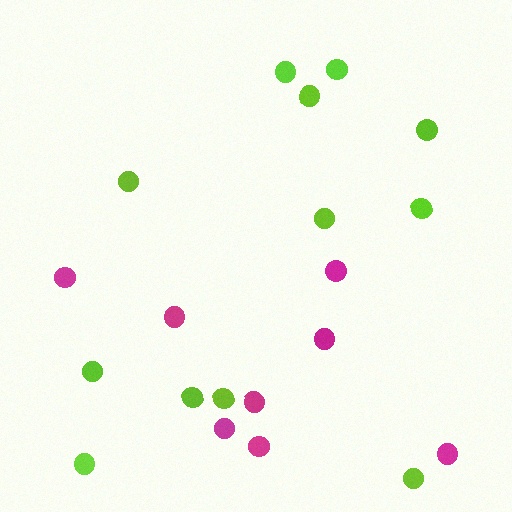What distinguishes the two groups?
There are 2 groups: one group of lime circles (12) and one group of magenta circles (8).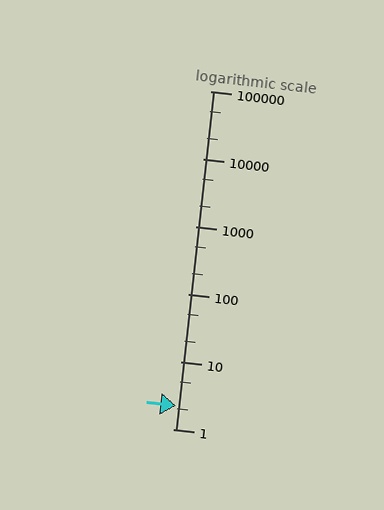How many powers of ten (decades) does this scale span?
The scale spans 5 decades, from 1 to 100000.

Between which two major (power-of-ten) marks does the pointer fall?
The pointer is between 1 and 10.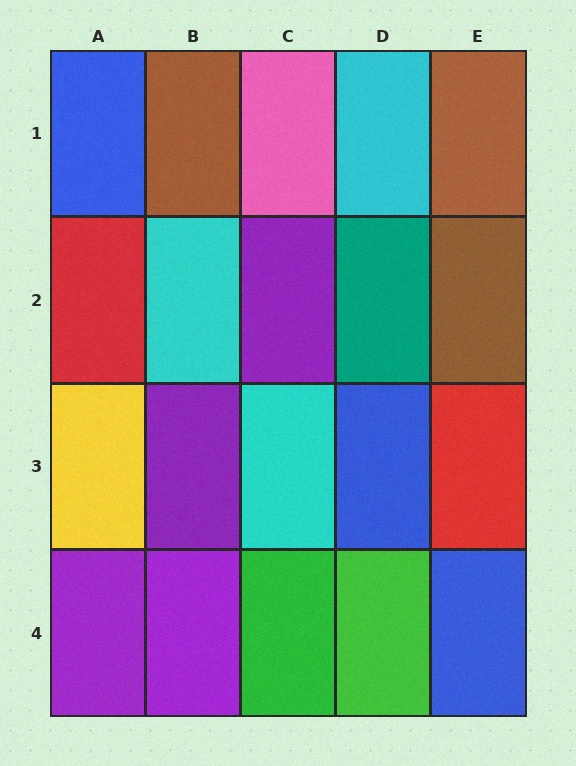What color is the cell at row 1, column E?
Brown.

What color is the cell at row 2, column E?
Brown.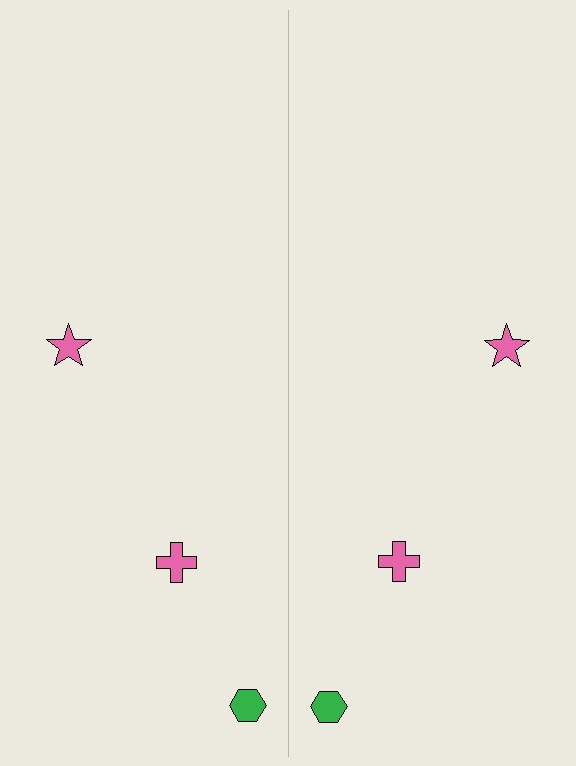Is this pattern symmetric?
Yes, this pattern has bilateral (reflection) symmetry.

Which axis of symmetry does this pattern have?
The pattern has a vertical axis of symmetry running through the center of the image.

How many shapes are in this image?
There are 6 shapes in this image.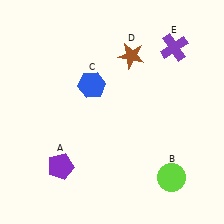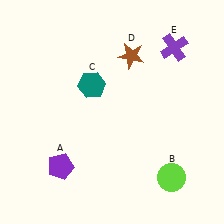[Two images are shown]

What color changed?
The hexagon (C) changed from blue in Image 1 to teal in Image 2.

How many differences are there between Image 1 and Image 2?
There is 1 difference between the two images.